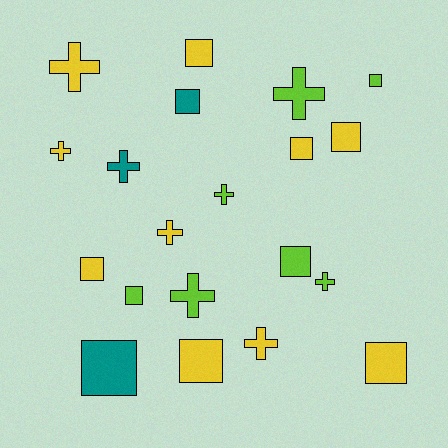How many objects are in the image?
There are 20 objects.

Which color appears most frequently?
Yellow, with 10 objects.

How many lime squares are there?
There are 3 lime squares.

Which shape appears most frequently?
Square, with 11 objects.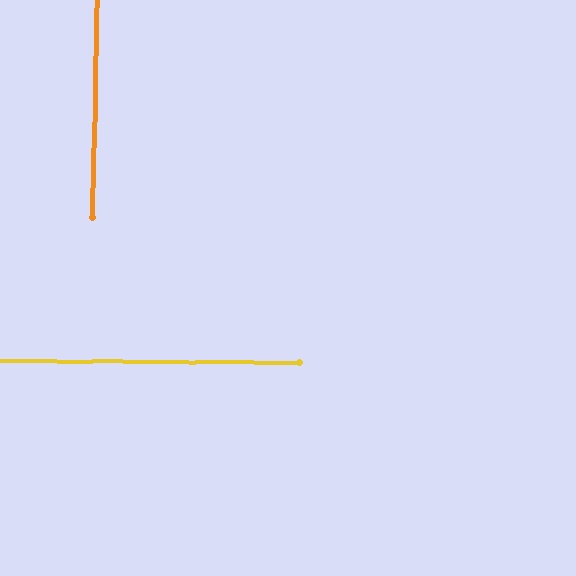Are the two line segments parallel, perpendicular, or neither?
Perpendicular — they meet at approximately 89°.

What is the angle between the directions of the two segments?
Approximately 89 degrees.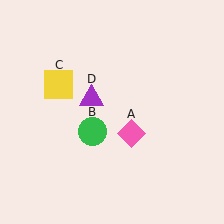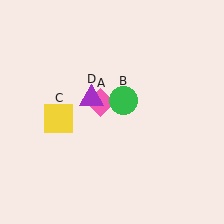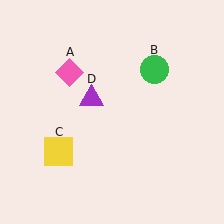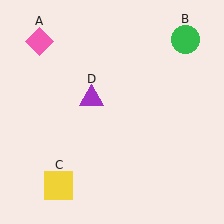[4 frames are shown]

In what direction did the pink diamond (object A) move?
The pink diamond (object A) moved up and to the left.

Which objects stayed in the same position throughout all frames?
Purple triangle (object D) remained stationary.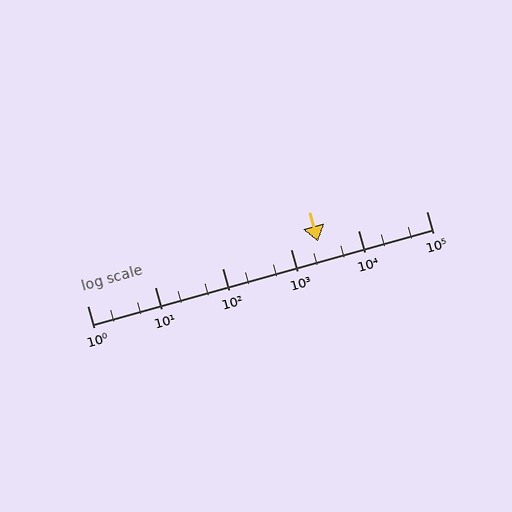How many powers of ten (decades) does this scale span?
The scale spans 5 decades, from 1 to 100000.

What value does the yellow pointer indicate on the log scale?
The pointer indicates approximately 2500.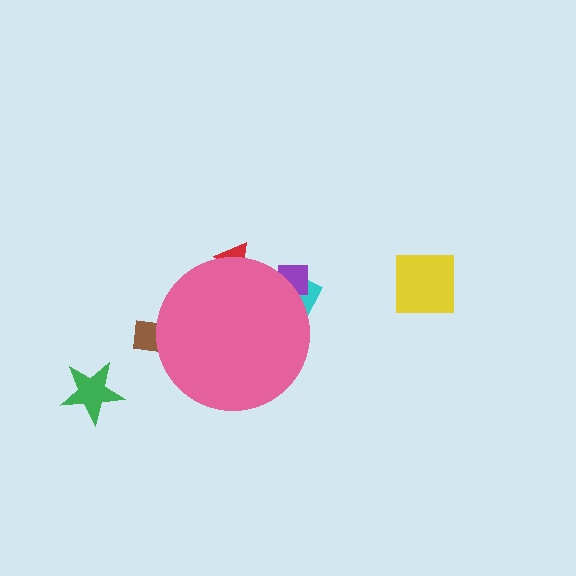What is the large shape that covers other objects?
A pink circle.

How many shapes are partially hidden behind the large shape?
4 shapes are partially hidden.